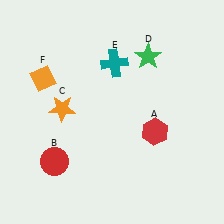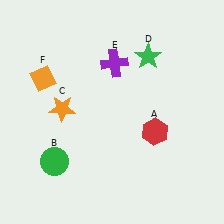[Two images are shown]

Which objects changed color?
B changed from red to green. E changed from teal to purple.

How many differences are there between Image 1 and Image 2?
There are 2 differences between the two images.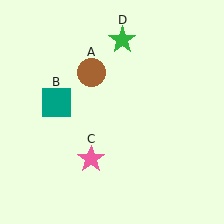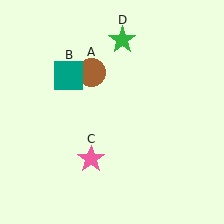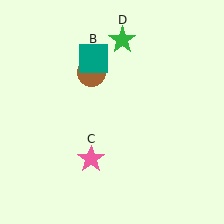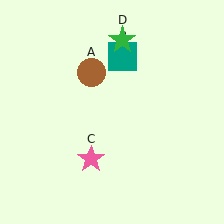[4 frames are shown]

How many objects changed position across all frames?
1 object changed position: teal square (object B).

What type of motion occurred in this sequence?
The teal square (object B) rotated clockwise around the center of the scene.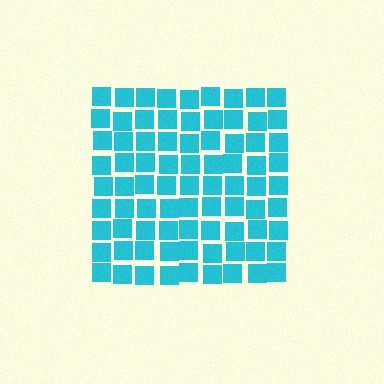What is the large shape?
The large shape is a square.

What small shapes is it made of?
It is made of small squares.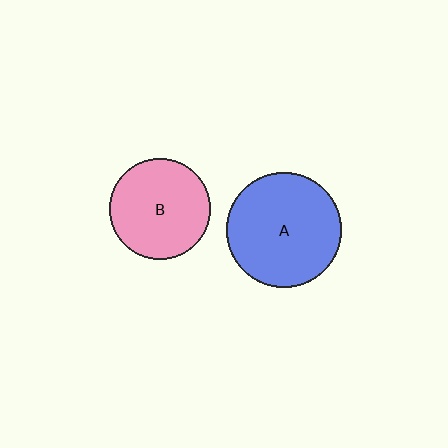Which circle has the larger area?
Circle A (blue).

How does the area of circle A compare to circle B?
Approximately 1.3 times.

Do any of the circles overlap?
No, none of the circles overlap.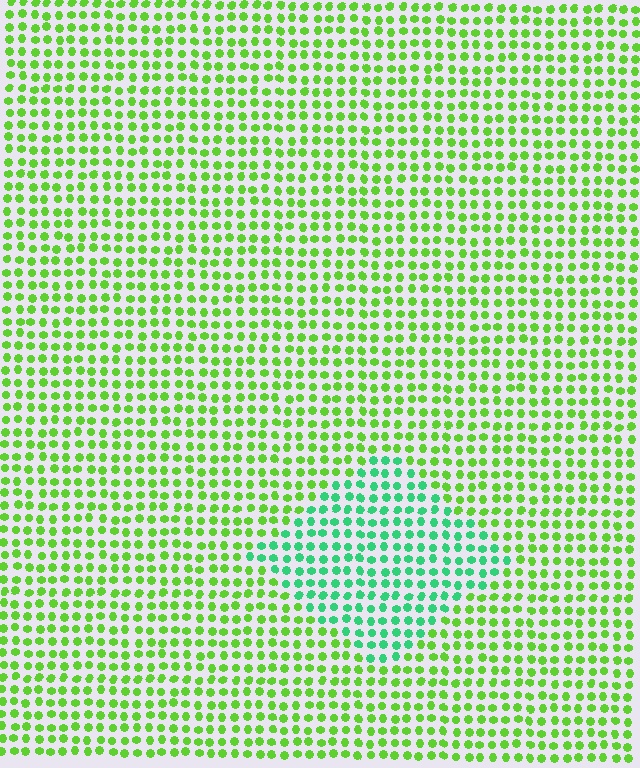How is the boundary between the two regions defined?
The boundary is defined purely by a slight shift in hue (about 44 degrees). Spacing, size, and orientation are identical on both sides.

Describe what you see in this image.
The image is filled with small lime elements in a uniform arrangement. A diamond-shaped region is visible where the elements are tinted to a slightly different hue, forming a subtle color boundary.